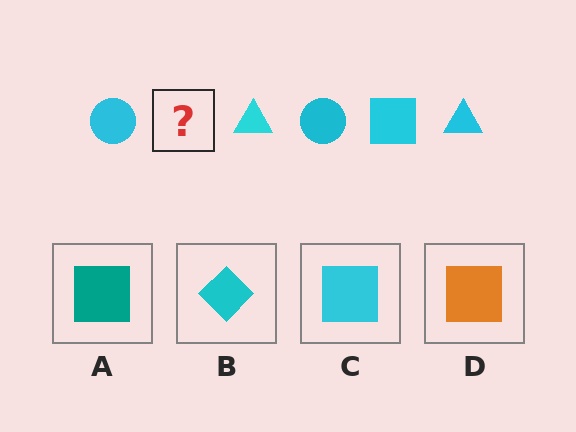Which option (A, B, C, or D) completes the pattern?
C.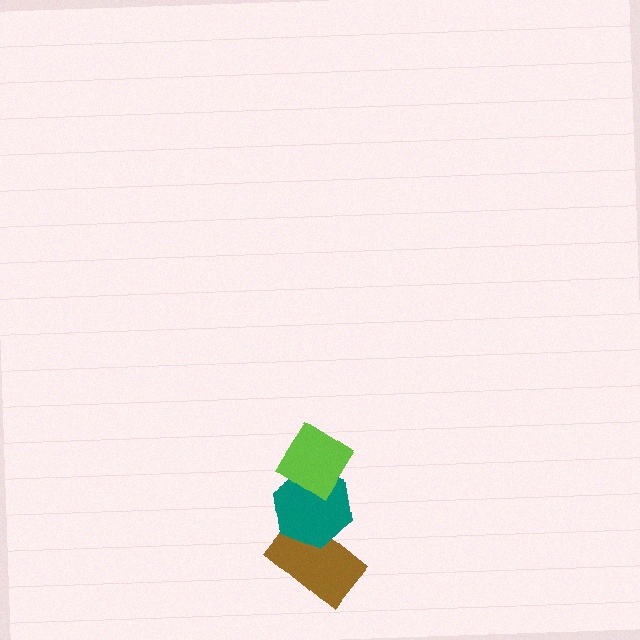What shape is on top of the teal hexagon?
The lime diamond is on top of the teal hexagon.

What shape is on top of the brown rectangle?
The teal hexagon is on top of the brown rectangle.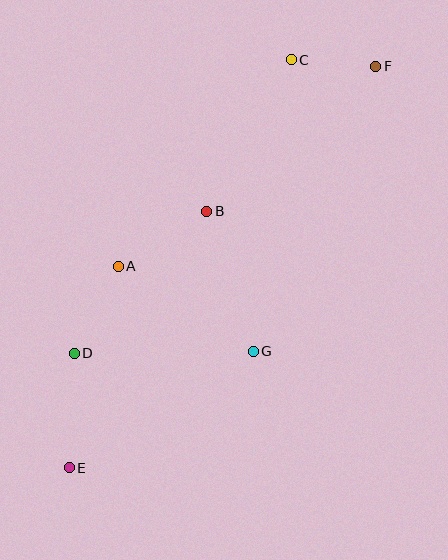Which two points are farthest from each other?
Points E and F are farthest from each other.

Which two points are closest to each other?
Points C and F are closest to each other.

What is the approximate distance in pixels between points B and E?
The distance between B and E is approximately 291 pixels.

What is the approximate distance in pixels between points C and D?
The distance between C and D is approximately 365 pixels.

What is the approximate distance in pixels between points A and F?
The distance between A and F is approximately 326 pixels.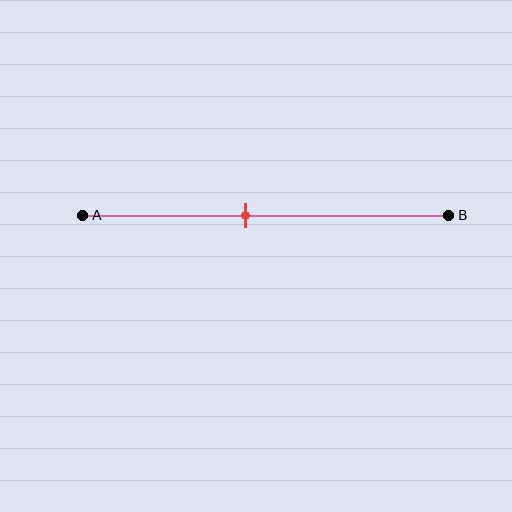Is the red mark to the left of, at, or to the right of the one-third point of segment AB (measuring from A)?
The red mark is to the right of the one-third point of segment AB.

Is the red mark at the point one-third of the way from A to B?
No, the mark is at about 45% from A, not at the 33% one-third point.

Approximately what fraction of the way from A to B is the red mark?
The red mark is approximately 45% of the way from A to B.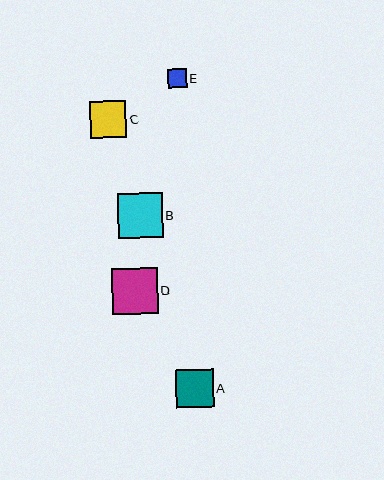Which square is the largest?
Square D is the largest with a size of approximately 46 pixels.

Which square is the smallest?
Square E is the smallest with a size of approximately 19 pixels.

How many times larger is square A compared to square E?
Square A is approximately 2.0 times the size of square E.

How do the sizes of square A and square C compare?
Square A and square C are approximately the same size.